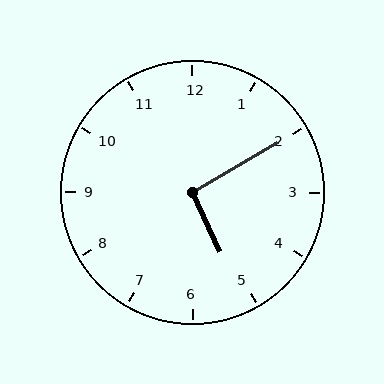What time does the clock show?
5:10.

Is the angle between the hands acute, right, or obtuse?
It is right.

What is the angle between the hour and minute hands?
Approximately 95 degrees.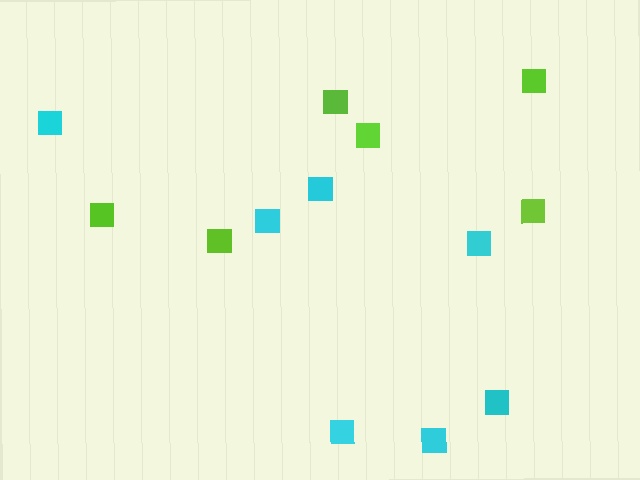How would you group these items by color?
There are 2 groups: one group of cyan squares (7) and one group of lime squares (6).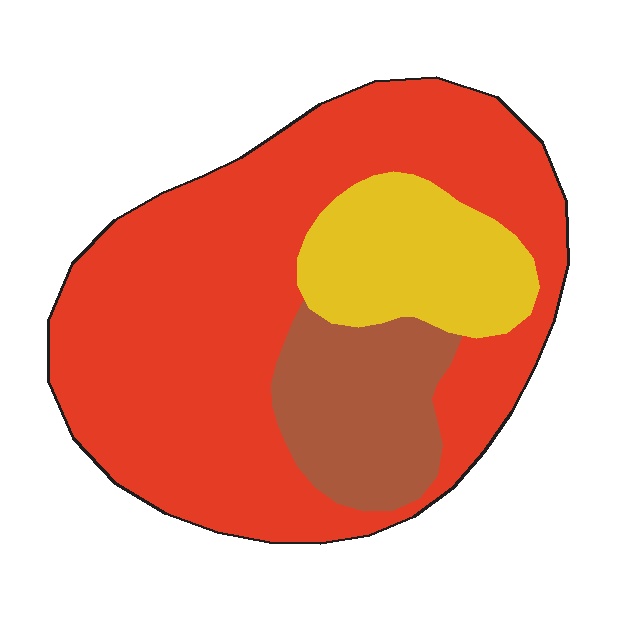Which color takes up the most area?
Red, at roughly 65%.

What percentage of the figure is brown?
Brown takes up less than a sixth of the figure.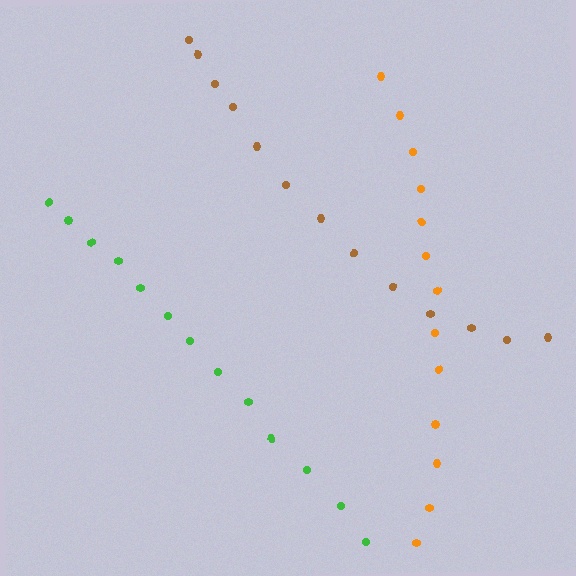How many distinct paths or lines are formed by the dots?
There are 3 distinct paths.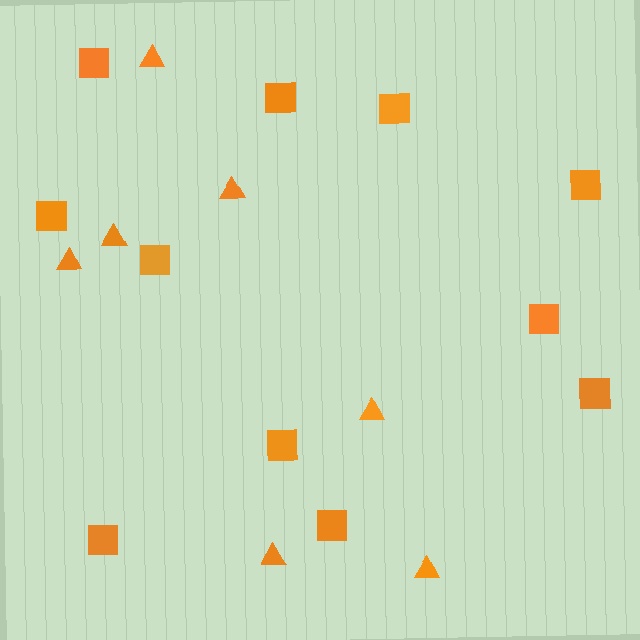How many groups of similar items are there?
There are 2 groups: one group of triangles (7) and one group of squares (11).